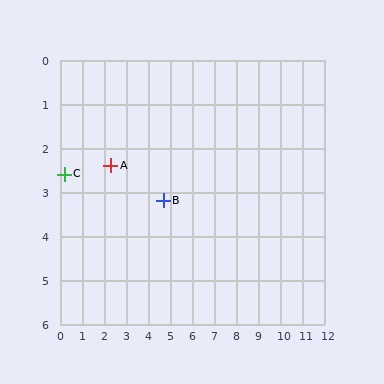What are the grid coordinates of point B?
Point B is at approximately (4.7, 3.2).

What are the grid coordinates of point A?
Point A is at approximately (2.3, 2.4).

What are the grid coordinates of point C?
Point C is at approximately (0.2, 2.6).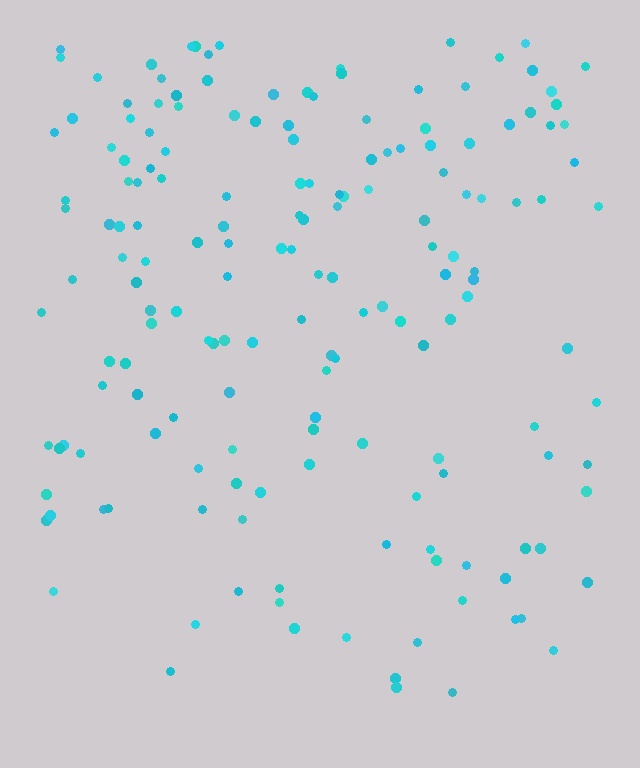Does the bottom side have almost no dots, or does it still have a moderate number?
Still a moderate number, just noticeably fewer than the top.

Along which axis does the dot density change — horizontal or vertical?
Vertical.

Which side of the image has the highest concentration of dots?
The top.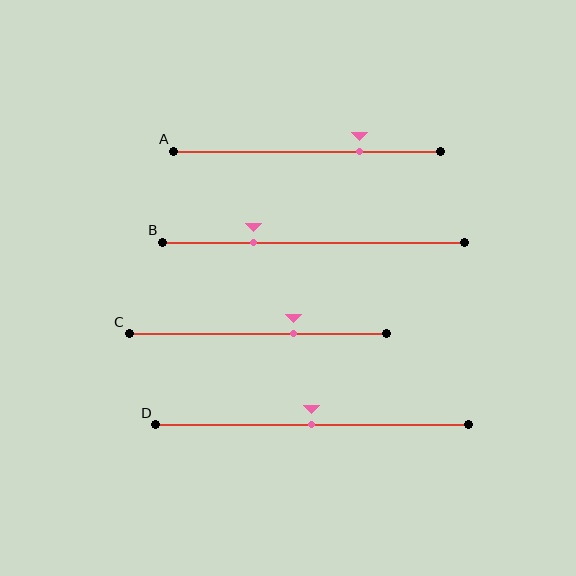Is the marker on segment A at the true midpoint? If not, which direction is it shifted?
No, the marker on segment A is shifted to the right by about 20% of the segment length.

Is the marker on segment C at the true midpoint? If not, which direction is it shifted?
No, the marker on segment C is shifted to the right by about 14% of the segment length.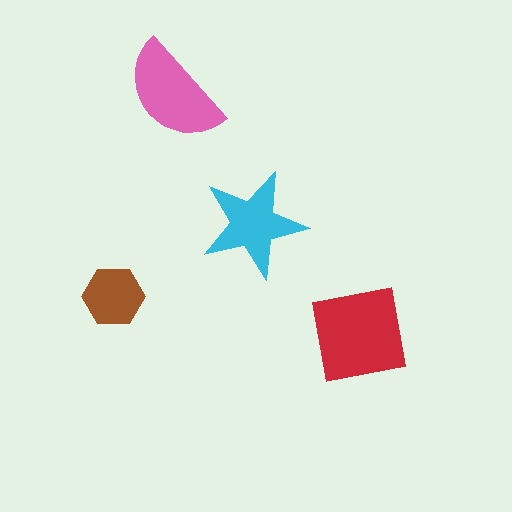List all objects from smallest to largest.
The brown hexagon, the cyan star, the pink semicircle, the red square.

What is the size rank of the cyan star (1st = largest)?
3rd.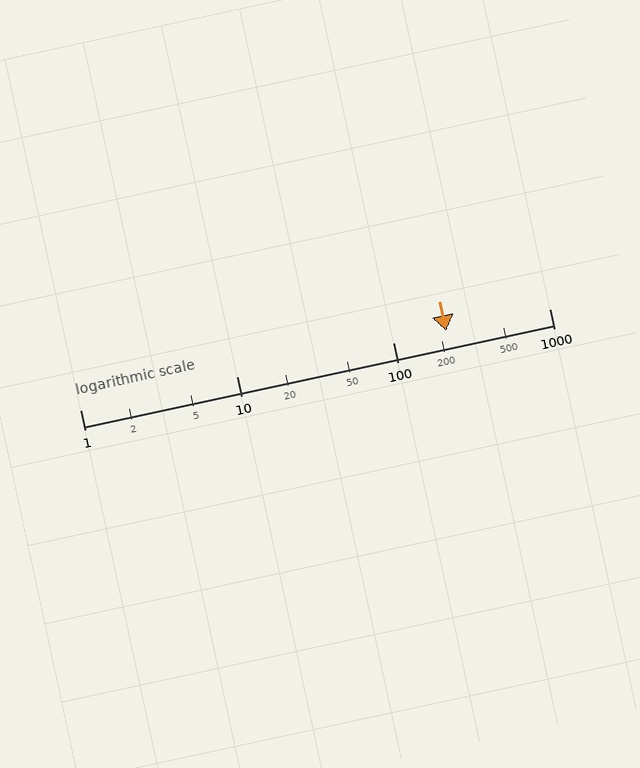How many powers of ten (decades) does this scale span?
The scale spans 3 decades, from 1 to 1000.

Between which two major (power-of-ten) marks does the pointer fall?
The pointer is between 100 and 1000.